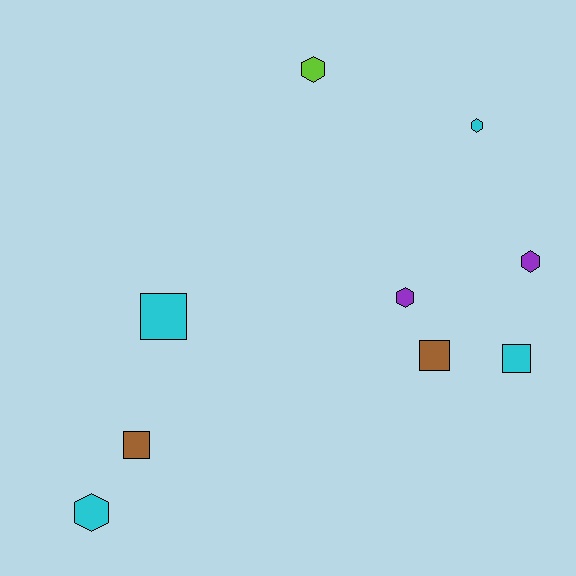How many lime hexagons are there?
There is 1 lime hexagon.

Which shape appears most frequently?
Hexagon, with 5 objects.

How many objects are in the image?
There are 9 objects.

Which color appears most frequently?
Cyan, with 4 objects.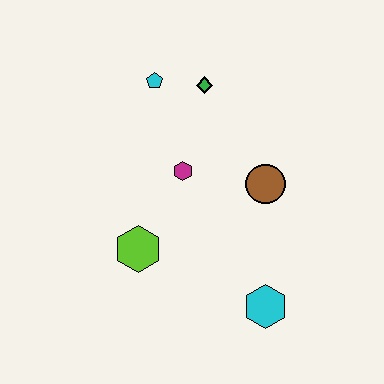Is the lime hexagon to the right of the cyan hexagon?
No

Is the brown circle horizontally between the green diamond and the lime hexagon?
No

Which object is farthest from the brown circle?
The cyan pentagon is farthest from the brown circle.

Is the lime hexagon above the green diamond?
No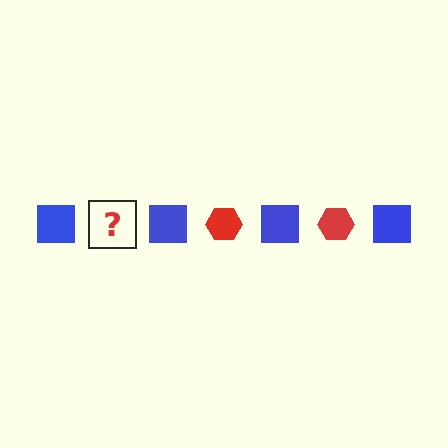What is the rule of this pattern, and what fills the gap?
The rule is that the pattern alternates between blue square and red hexagon. The gap should be filled with a red hexagon.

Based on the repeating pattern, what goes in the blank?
The blank should be a red hexagon.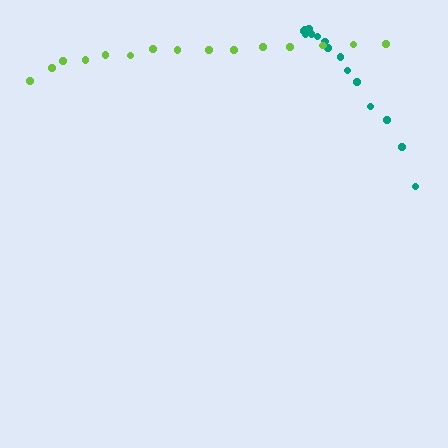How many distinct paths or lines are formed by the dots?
There are 2 distinct paths.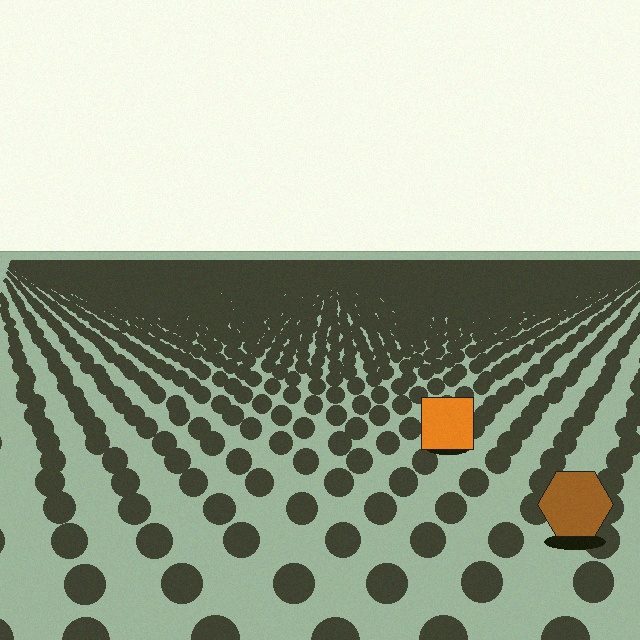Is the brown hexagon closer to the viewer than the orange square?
Yes. The brown hexagon is closer — you can tell from the texture gradient: the ground texture is coarser near it.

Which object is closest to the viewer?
The brown hexagon is closest. The texture marks near it are larger and more spread out.